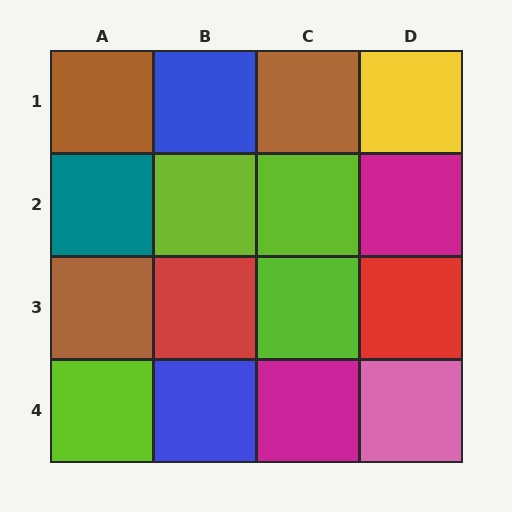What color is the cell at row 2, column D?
Magenta.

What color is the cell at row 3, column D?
Red.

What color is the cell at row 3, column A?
Brown.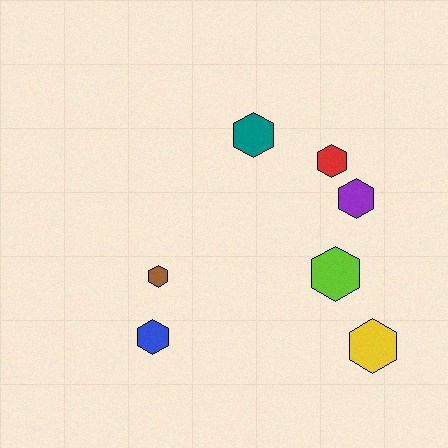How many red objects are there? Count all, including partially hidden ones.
There is 1 red object.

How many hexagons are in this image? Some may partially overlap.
There are 7 hexagons.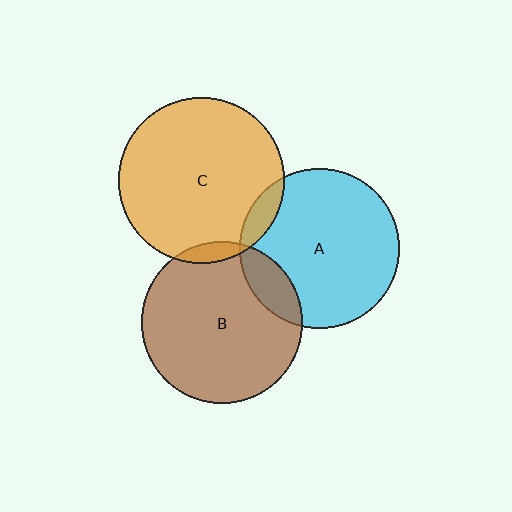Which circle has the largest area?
Circle C (orange).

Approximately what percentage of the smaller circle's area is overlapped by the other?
Approximately 15%.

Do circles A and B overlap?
Yes.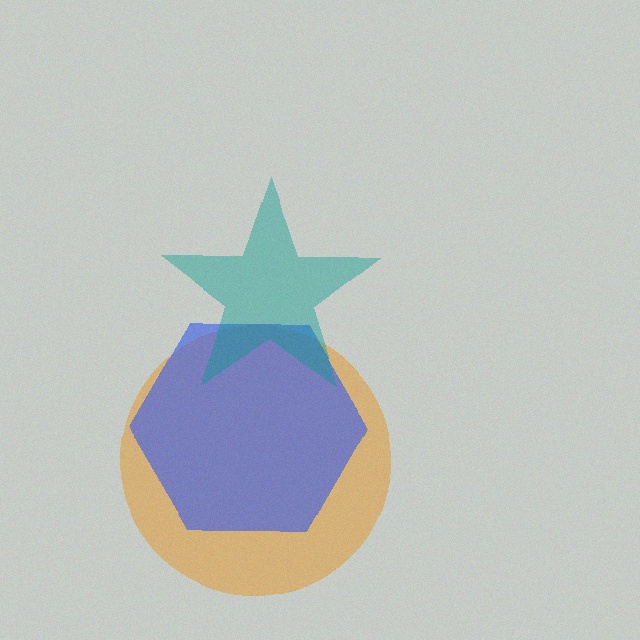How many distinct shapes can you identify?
There are 3 distinct shapes: an orange circle, a blue hexagon, a teal star.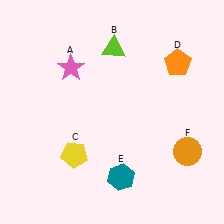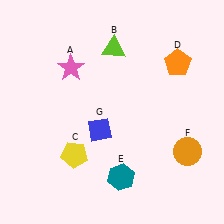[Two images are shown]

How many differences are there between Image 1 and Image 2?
There is 1 difference between the two images.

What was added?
A blue diamond (G) was added in Image 2.